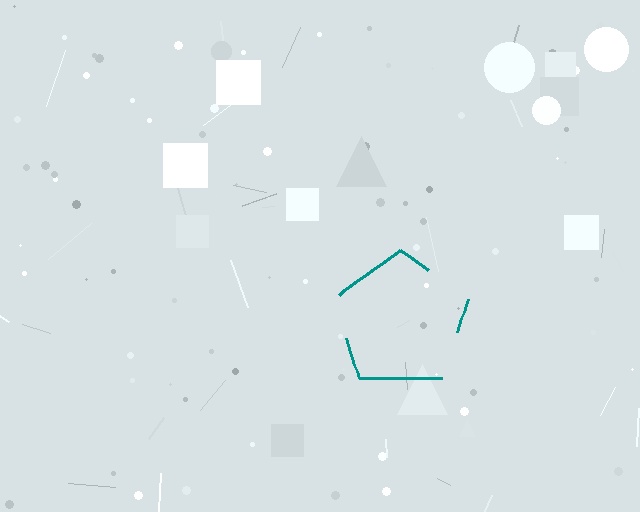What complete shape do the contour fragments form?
The contour fragments form a pentagon.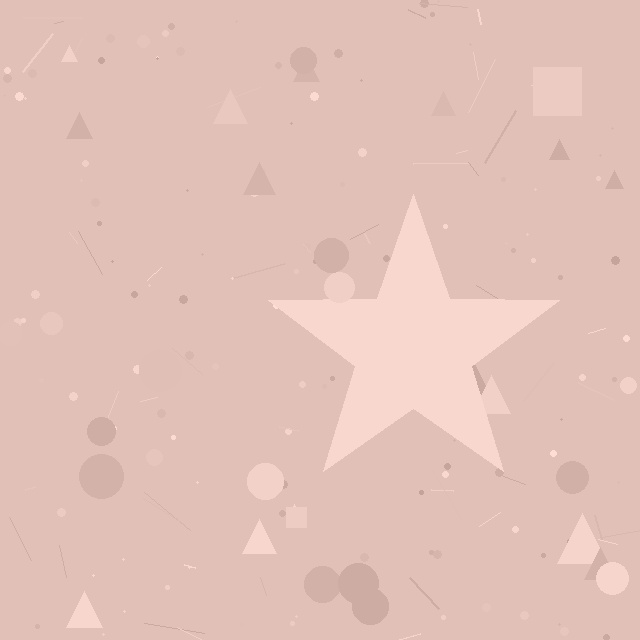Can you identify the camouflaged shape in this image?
The camouflaged shape is a star.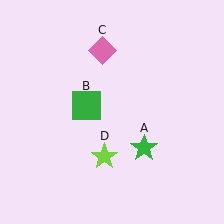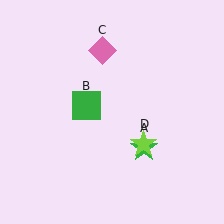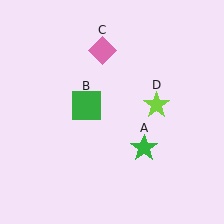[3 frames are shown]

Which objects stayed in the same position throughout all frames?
Green star (object A) and green square (object B) and pink diamond (object C) remained stationary.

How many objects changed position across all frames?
1 object changed position: lime star (object D).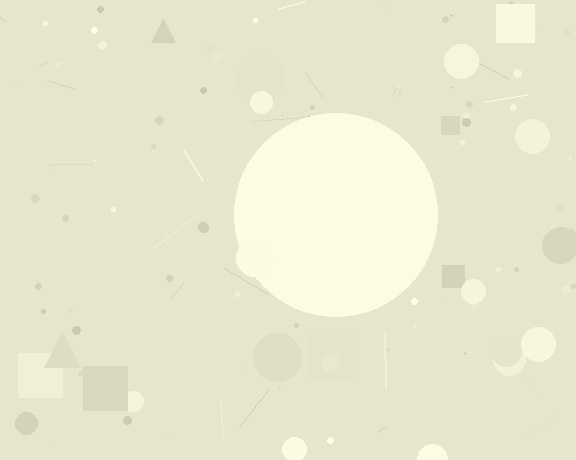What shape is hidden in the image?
A circle is hidden in the image.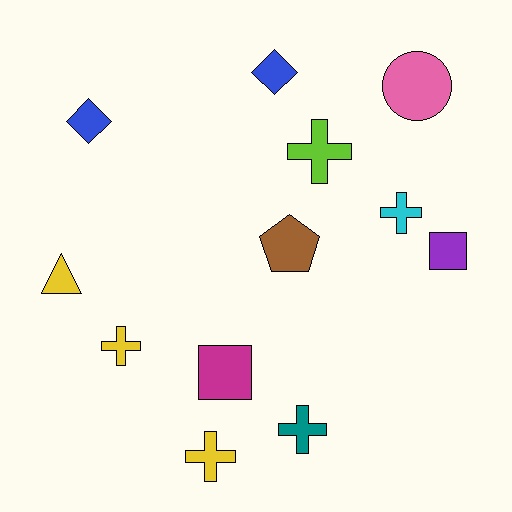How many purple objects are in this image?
There is 1 purple object.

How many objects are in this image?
There are 12 objects.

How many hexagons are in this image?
There are no hexagons.